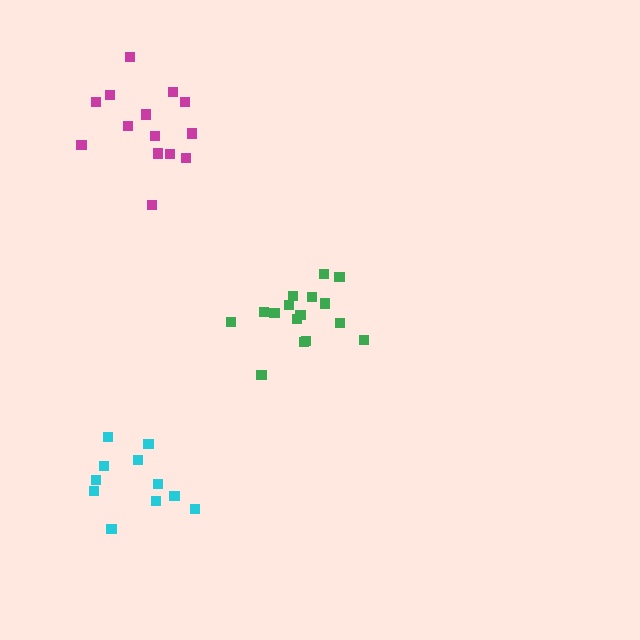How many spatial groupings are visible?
There are 3 spatial groupings.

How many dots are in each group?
Group 1: 11 dots, Group 2: 16 dots, Group 3: 14 dots (41 total).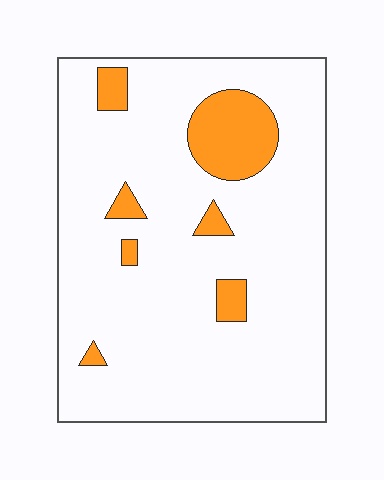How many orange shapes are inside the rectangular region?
7.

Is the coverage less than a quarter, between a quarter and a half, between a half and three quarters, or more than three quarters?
Less than a quarter.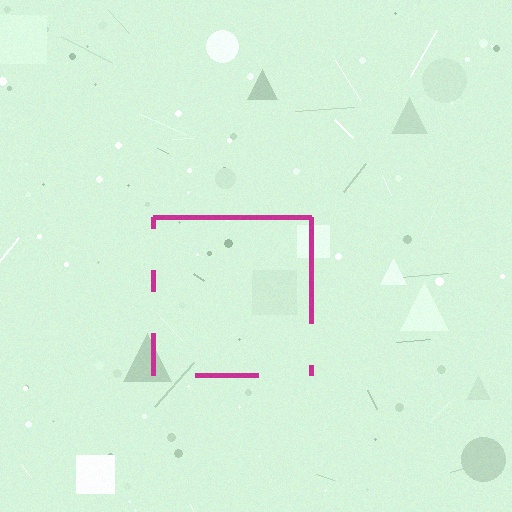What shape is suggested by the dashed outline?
The dashed outline suggests a square.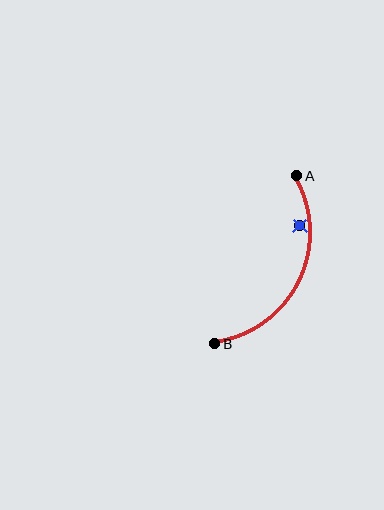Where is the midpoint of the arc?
The arc midpoint is the point on the curve farthest from the straight line joining A and B. It sits to the right of that line.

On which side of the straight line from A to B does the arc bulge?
The arc bulges to the right of the straight line connecting A and B.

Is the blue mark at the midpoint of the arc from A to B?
No — the blue mark does not lie on the arc at all. It sits slightly inside the curve.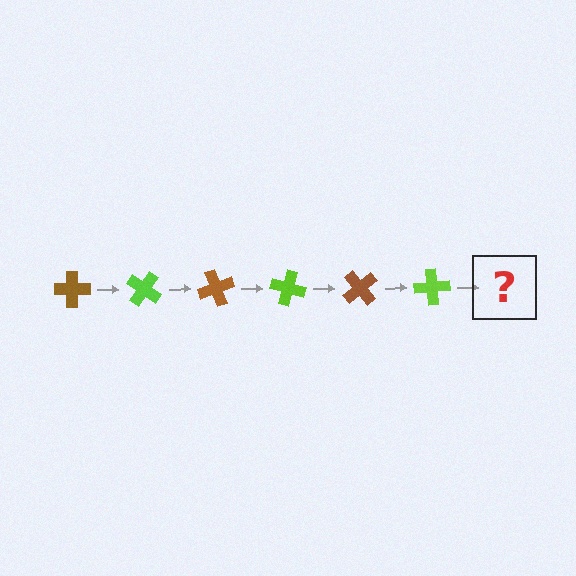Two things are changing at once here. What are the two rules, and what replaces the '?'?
The two rules are that it rotates 35 degrees each step and the color cycles through brown and lime. The '?' should be a brown cross, rotated 210 degrees from the start.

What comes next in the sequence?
The next element should be a brown cross, rotated 210 degrees from the start.